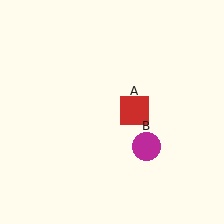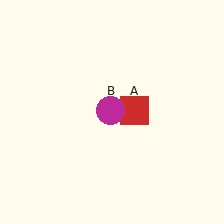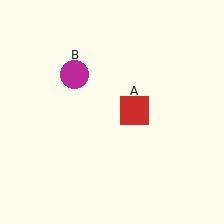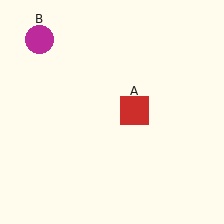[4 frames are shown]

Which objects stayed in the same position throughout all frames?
Red square (object A) remained stationary.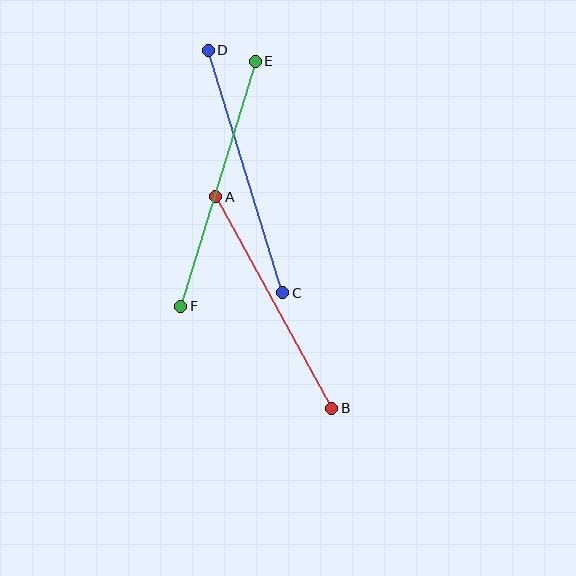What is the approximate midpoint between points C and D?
The midpoint is at approximately (246, 171) pixels.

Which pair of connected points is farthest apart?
Points E and F are farthest apart.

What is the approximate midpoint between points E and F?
The midpoint is at approximately (218, 184) pixels.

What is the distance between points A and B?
The distance is approximately 241 pixels.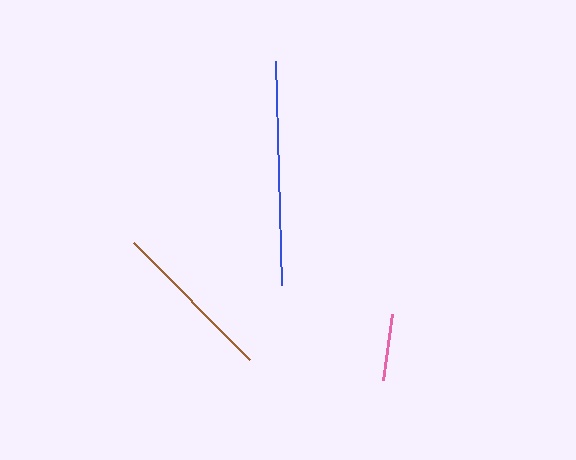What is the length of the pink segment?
The pink segment is approximately 66 pixels long.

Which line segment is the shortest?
The pink line is the shortest at approximately 66 pixels.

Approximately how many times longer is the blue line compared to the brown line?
The blue line is approximately 1.4 times the length of the brown line.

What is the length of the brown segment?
The brown segment is approximately 165 pixels long.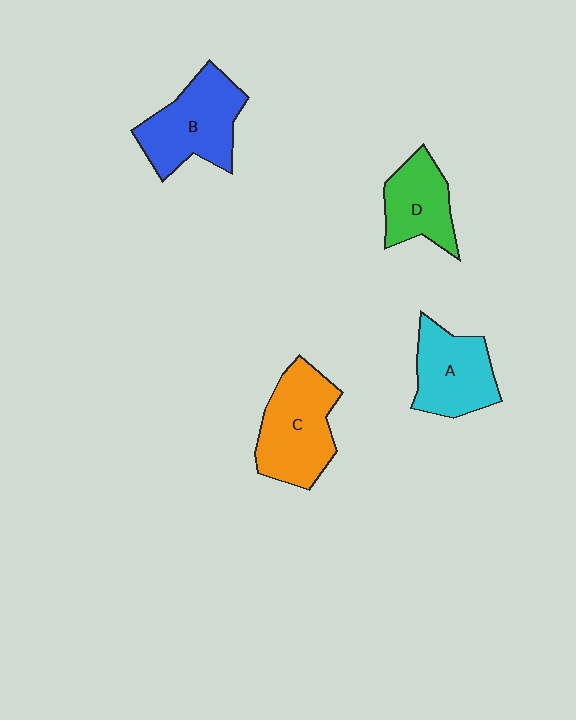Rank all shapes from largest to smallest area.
From largest to smallest: C (orange), B (blue), A (cyan), D (green).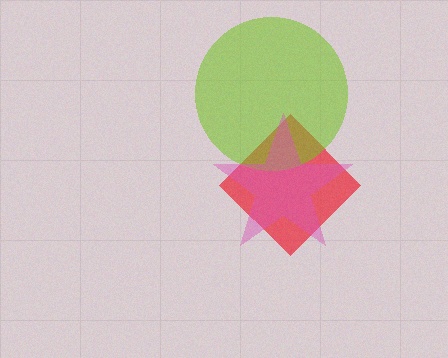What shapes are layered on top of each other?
The layered shapes are: a red diamond, a lime circle, a pink star.